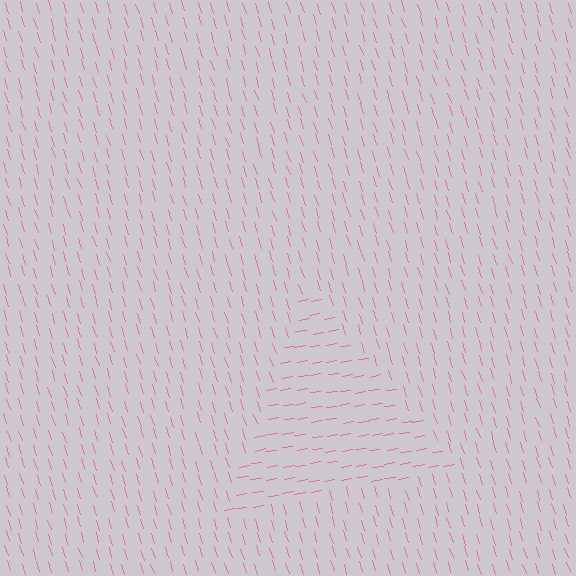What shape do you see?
I see a triangle.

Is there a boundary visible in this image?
Yes, there is a texture boundary formed by a change in line orientation.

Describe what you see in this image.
The image is filled with small pink line segments. A triangle region in the image has lines oriented differently from the surrounding lines, creating a visible texture boundary.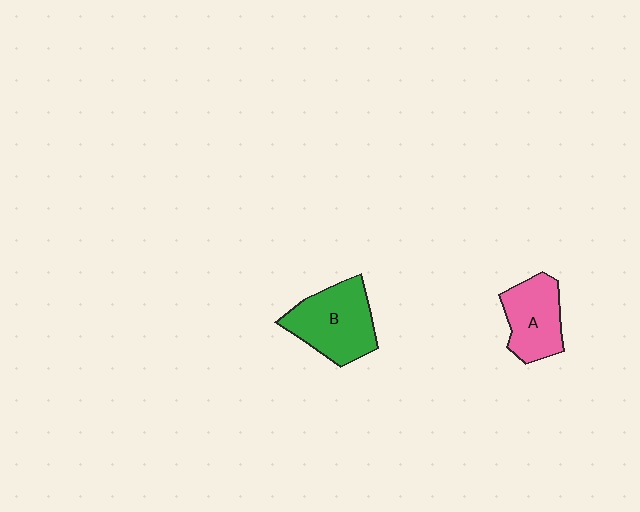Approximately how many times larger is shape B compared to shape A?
Approximately 1.3 times.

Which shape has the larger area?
Shape B (green).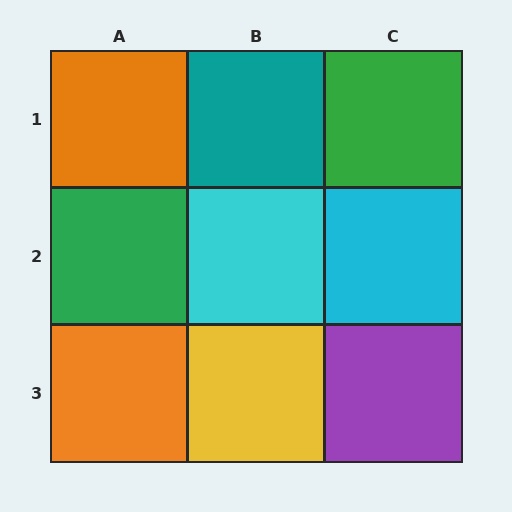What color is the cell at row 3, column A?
Orange.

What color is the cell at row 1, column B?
Teal.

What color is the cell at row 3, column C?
Purple.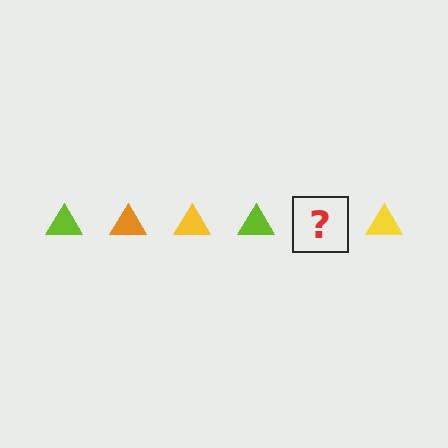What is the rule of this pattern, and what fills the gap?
The rule is that the pattern cycles through lime, orange, yellow triangles. The gap should be filled with an orange triangle.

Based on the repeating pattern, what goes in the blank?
The blank should be an orange triangle.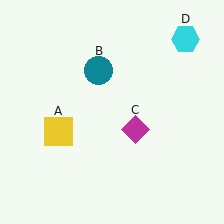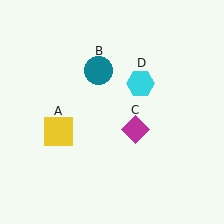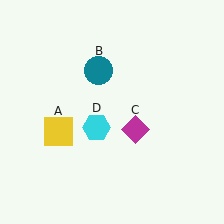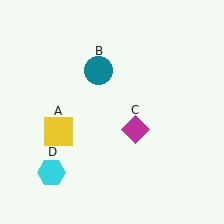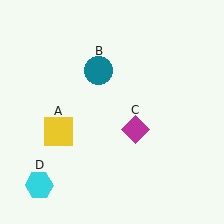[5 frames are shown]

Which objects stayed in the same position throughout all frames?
Yellow square (object A) and teal circle (object B) and magenta diamond (object C) remained stationary.